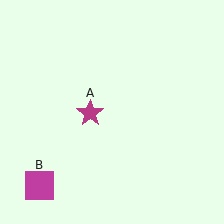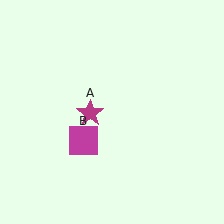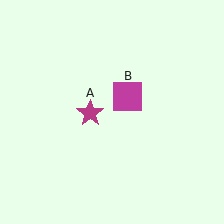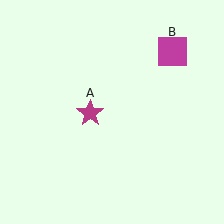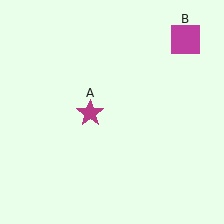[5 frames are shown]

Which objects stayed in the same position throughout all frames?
Magenta star (object A) remained stationary.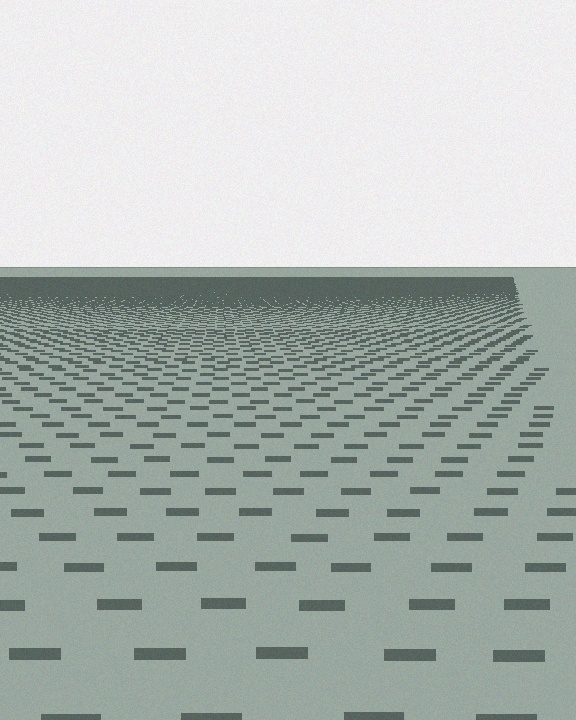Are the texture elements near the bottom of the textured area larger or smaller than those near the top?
Larger. Near the bottom, elements are closer to the viewer and appear at a bigger on-screen size.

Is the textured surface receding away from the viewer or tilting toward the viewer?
The surface is receding away from the viewer. Texture elements get smaller and denser toward the top.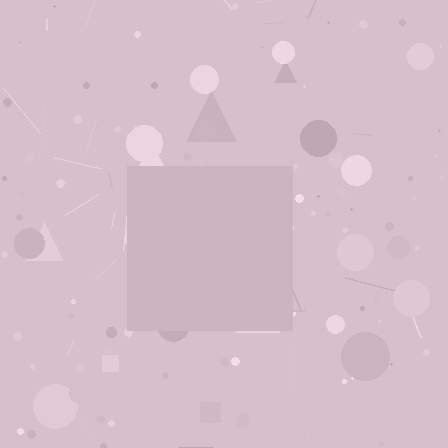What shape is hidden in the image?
A square is hidden in the image.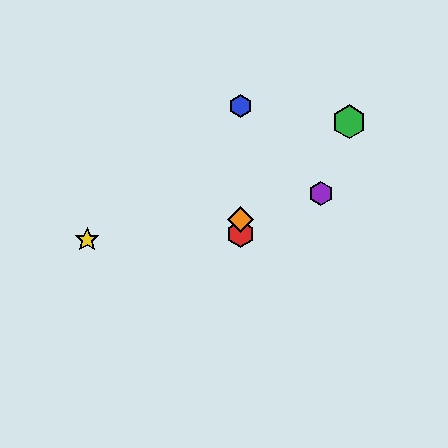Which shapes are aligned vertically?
The red hexagon, the blue hexagon, the orange diamond are aligned vertically.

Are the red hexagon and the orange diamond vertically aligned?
Yes, both are at x≈241.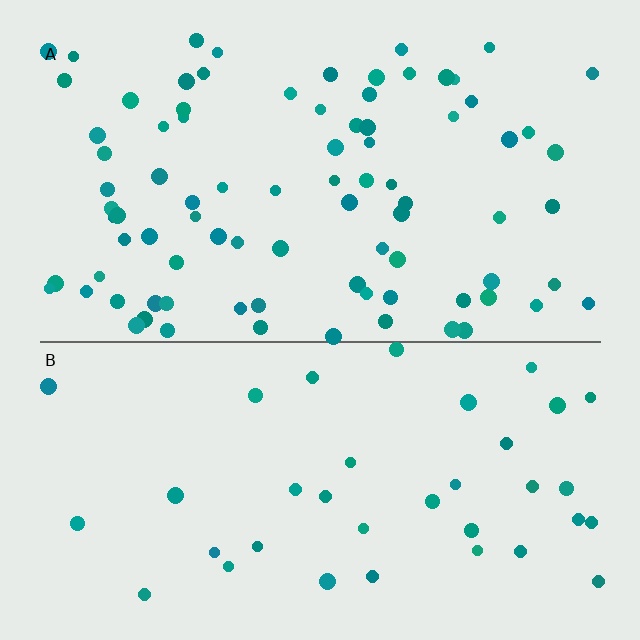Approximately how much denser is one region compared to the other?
Approximately 2.3× — region A over region B.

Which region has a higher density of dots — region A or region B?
A (the top).